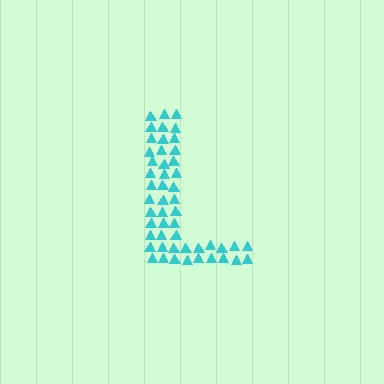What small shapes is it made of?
It is made of small triangles.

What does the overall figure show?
The overall figure shows the letter L.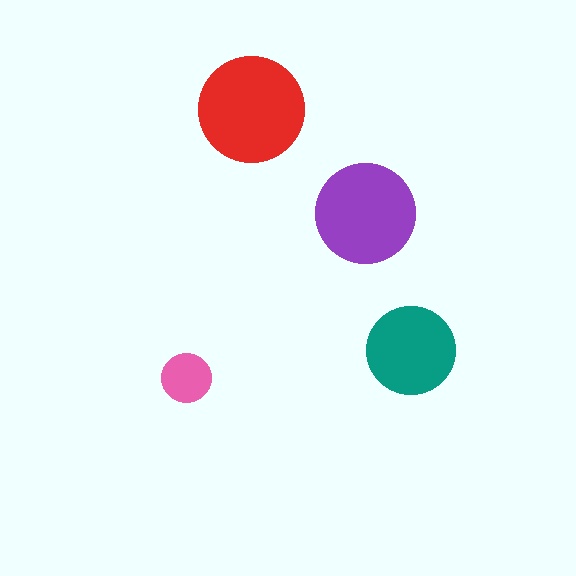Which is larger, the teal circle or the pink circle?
The teal one.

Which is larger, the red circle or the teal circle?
The red one.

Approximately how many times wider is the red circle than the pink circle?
About 2 times wider.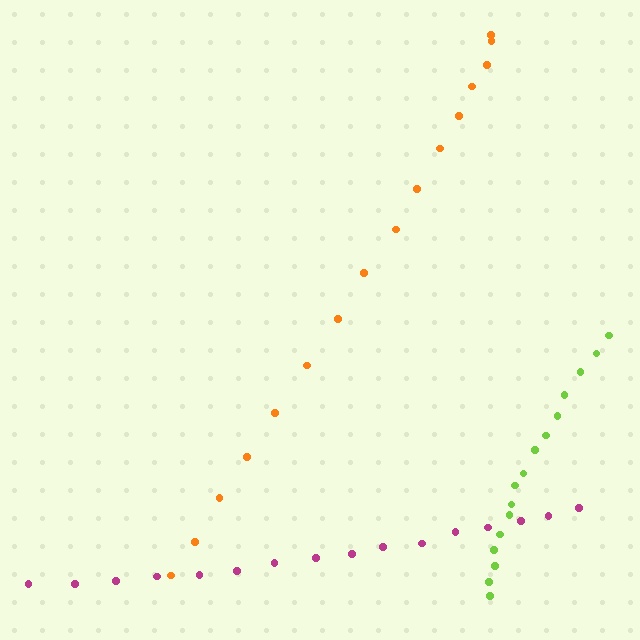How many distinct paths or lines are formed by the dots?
There are 3 distinct paths.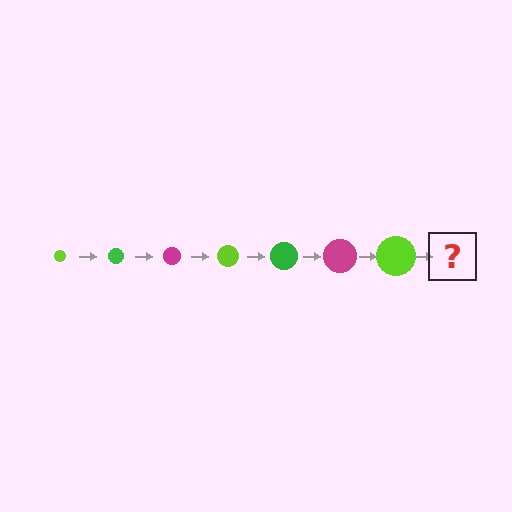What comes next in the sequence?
The next element should be a green circle, larger than the previous one.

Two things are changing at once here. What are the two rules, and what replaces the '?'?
The two rules are that the circle grows larger each step and the color cycles through lime, green, and magenta. The '?' should be a green circle, larger than the previous one.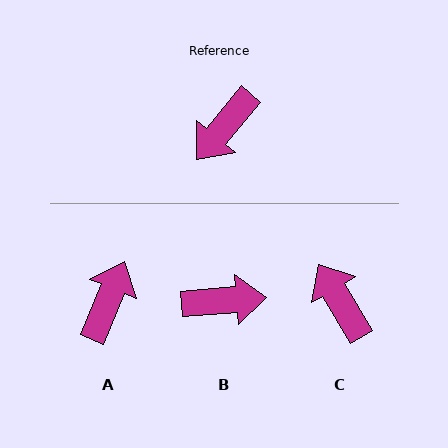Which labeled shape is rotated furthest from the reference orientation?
A, about 162 degrees away.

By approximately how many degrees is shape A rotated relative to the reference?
Approximately 162 degrees clockwise.